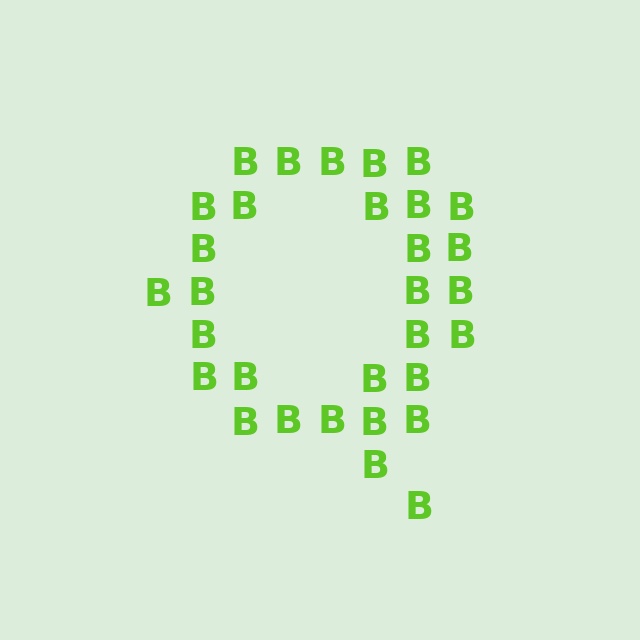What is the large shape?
The large shape is the letter Q.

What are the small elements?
The small elements are letter B's.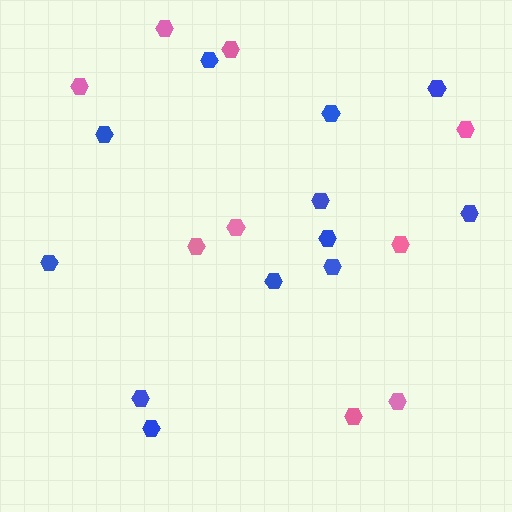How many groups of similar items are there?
There are 2 groups: one group of pink hexagons (9) and one group of blue hexagons (12).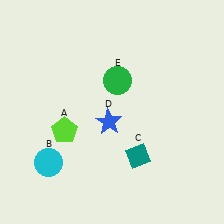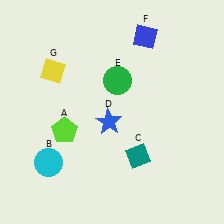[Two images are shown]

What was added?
A blue diamond (F), a yellow diamond (G) were added in Image 2.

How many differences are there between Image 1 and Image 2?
There are 2 differences between the two images.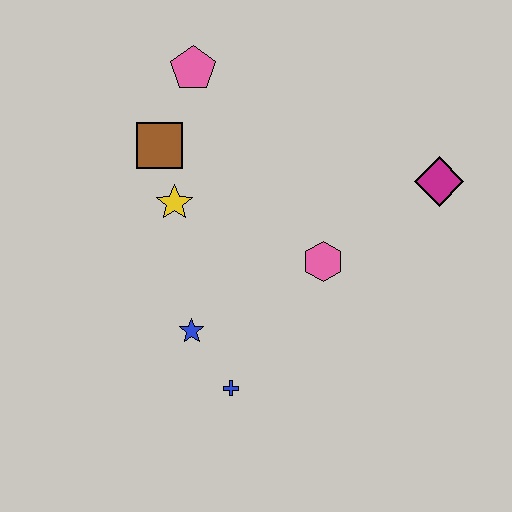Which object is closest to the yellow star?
The brown square is closest to the yellow star.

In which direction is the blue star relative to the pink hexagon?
The blue star is to the left of the pink hexagon.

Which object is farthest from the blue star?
The magenta diamond is farthest from the blue star.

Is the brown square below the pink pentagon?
Yes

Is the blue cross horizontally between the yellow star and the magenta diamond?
Yes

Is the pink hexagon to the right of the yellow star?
Yes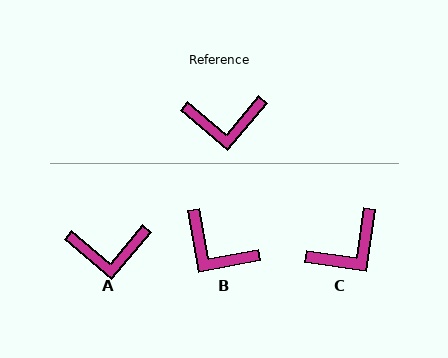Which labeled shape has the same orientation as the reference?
A.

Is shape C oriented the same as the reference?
No, it is off by about 32 degrees.